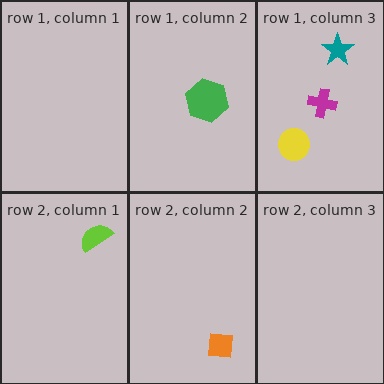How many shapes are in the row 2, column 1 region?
1.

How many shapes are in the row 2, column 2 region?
1.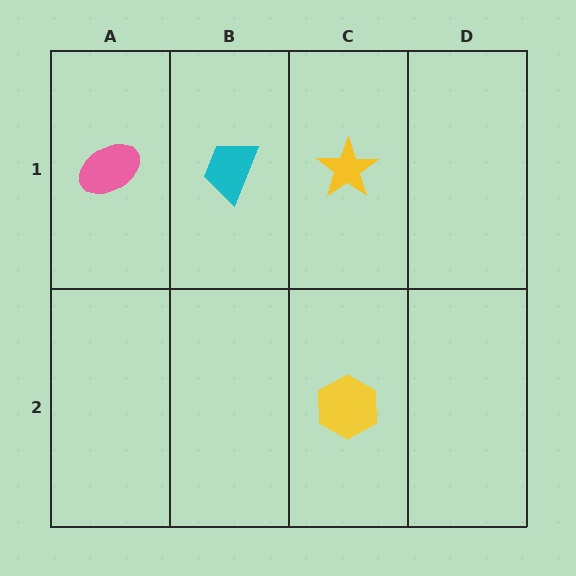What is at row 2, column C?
A yellow hexagon.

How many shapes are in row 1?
3 shapes.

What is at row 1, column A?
A pink ellipse.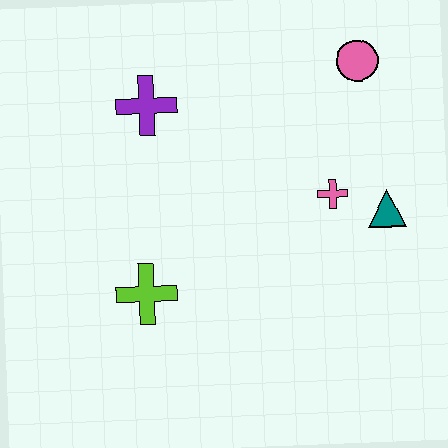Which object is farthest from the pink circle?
The lime cross is farthest from the pink circle.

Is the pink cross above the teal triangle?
Yes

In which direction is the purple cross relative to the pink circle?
The purple cross is to the left of the pink circle.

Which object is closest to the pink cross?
The teal triangle is closest to the pink cross.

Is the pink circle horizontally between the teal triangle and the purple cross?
Yes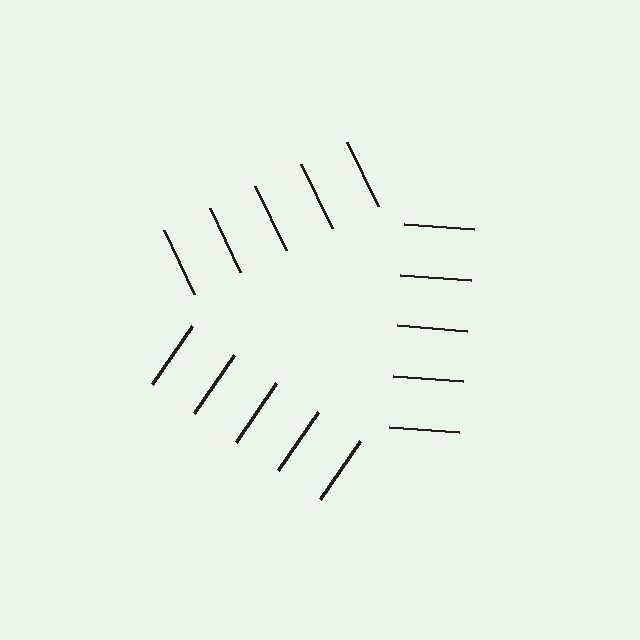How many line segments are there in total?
15 — 5 along each of the 3 edges.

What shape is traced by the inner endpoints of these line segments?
An illusory triangle — the line segments terminate on its edges but no continuous stroke is drawn.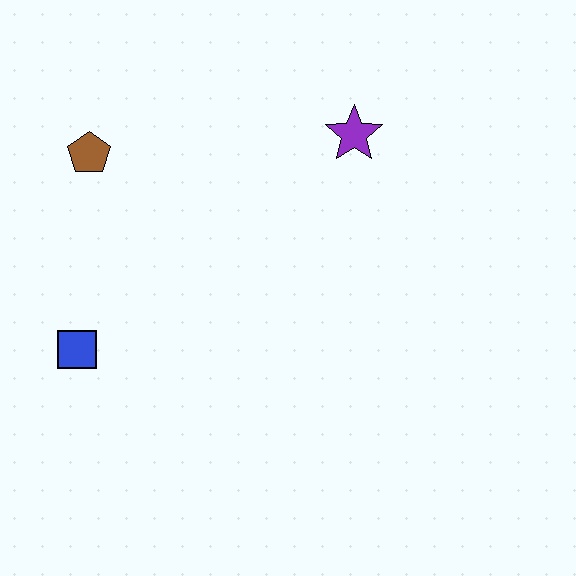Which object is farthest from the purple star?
The blue square is farthest from the purple star.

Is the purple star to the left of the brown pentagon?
No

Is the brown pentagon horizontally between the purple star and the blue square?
Yes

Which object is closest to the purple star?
The brown pentagon is closest to the purple star.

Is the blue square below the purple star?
Yes